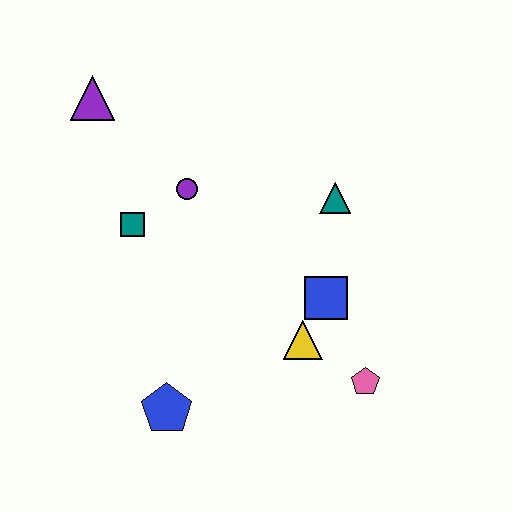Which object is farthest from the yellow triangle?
The purple triangle is farthest from the yellow triangle.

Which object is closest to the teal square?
The purple circle is closest to the teal square.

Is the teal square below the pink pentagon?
No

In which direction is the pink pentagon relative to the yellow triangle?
The pink pentagon is to the right of the yellow triangle.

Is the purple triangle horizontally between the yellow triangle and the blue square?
No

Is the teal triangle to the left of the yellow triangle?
No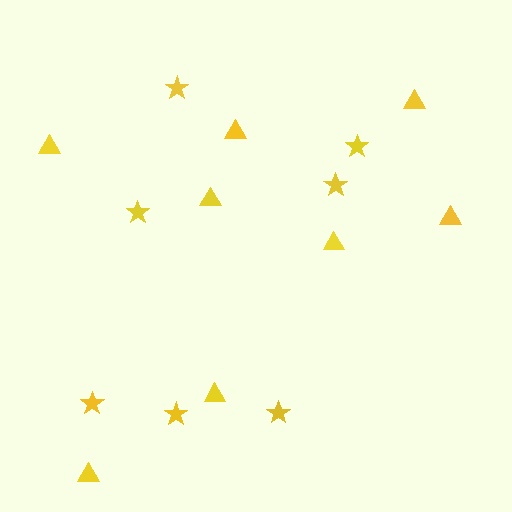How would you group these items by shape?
There are 2 groups: one group of triangles (8) and one group of stars (7).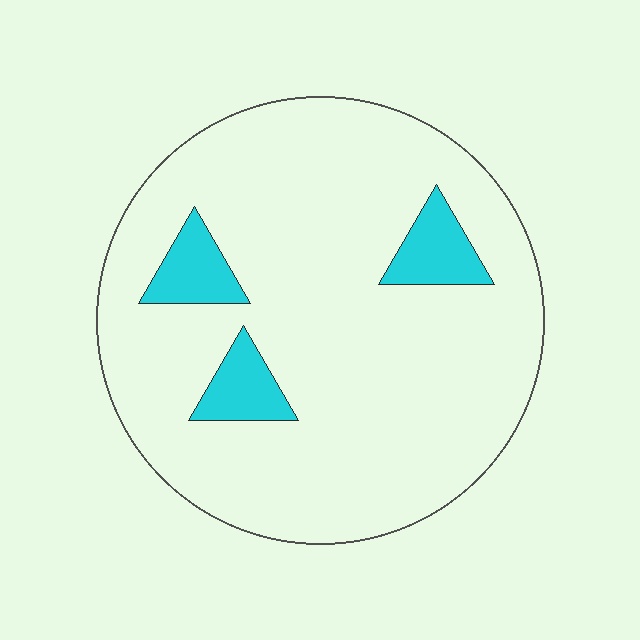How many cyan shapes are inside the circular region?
3.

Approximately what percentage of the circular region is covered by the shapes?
Approximately 10%.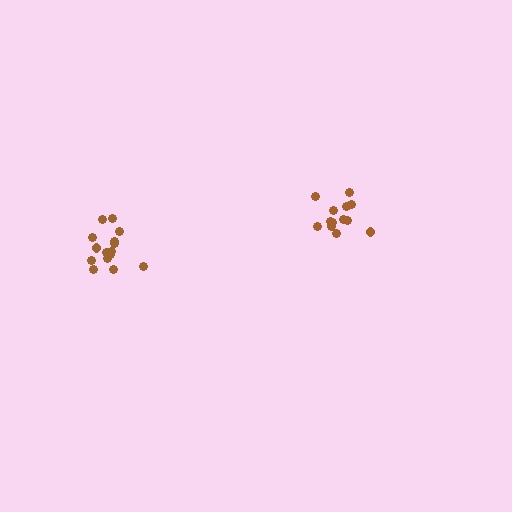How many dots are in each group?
Group 1: 15 dots, Group 2: 14 dots (29 total).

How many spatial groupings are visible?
There are 2 spatial groupings.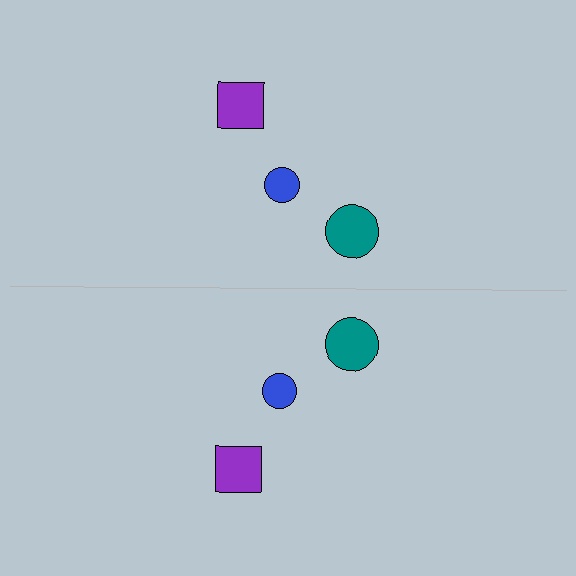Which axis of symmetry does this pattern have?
The pattern has a horizontal axis of symmetry running through the center of the image.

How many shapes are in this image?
There are 6 shapes in this image.